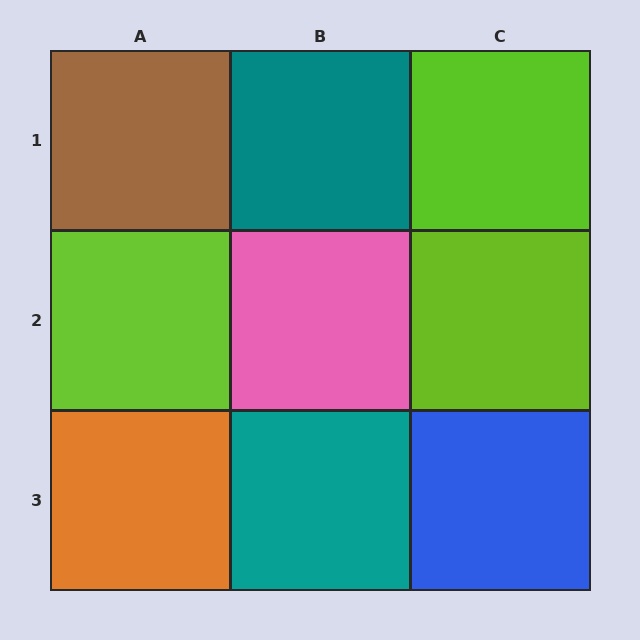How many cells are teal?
2 cells are teal.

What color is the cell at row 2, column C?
Lime.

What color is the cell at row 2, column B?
Pink.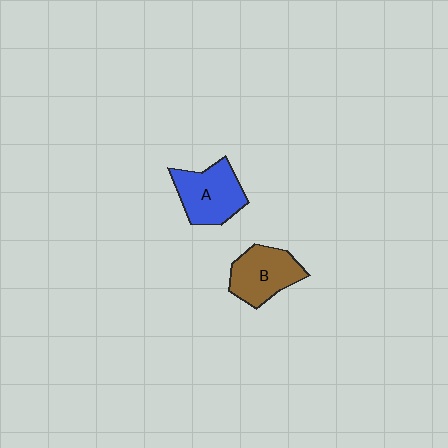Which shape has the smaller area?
Shape B (brown).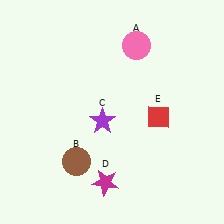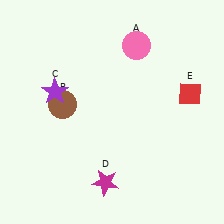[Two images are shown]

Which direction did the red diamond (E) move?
The red diamond (E) moved right.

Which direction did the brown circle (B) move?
The brown circle (B) moved up.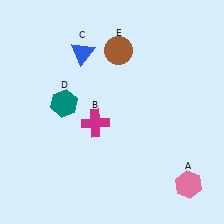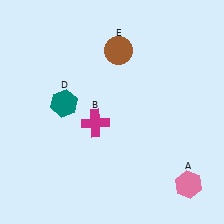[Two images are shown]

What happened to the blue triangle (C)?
The blue triangle (C) was removed in Image 2. It was in the top-left area of Image 1.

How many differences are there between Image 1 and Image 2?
There is 1 difference between the two images.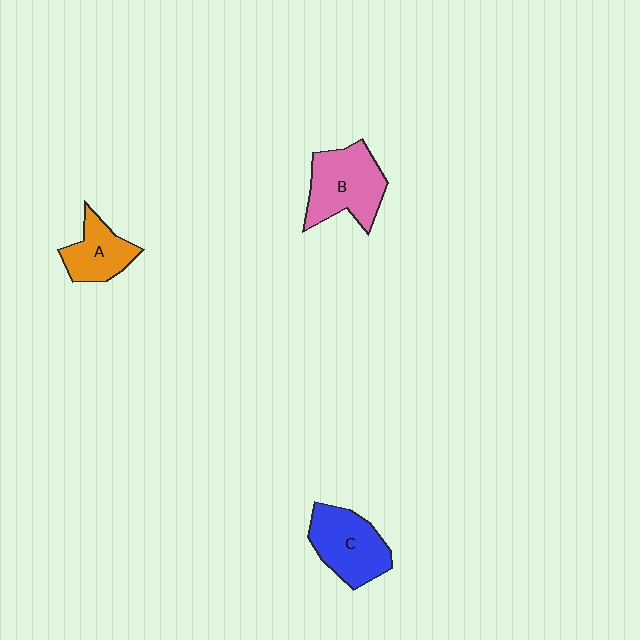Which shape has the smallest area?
Shape A (orange).